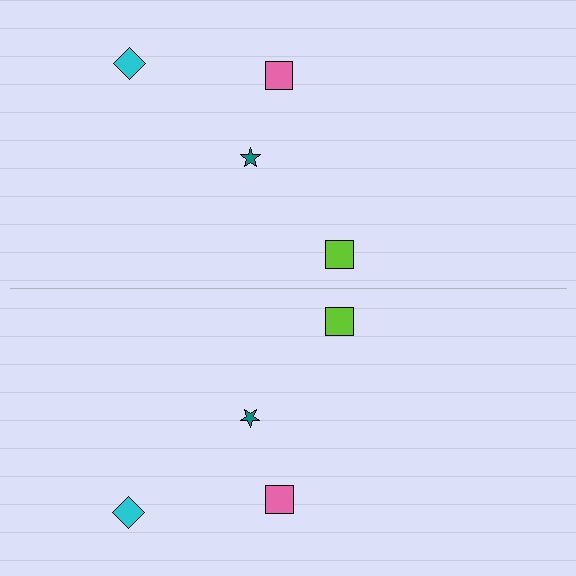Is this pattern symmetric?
Yes, this pattern has bilateral (reflection) symmetry.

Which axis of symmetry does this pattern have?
The pattern has a horizontal axis of symmetry running through the center of the image.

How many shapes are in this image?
There are 8 shapes in this image.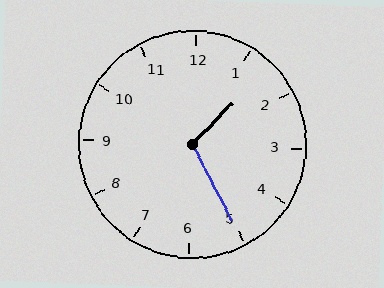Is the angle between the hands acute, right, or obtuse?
It is obtuse.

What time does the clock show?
1:25.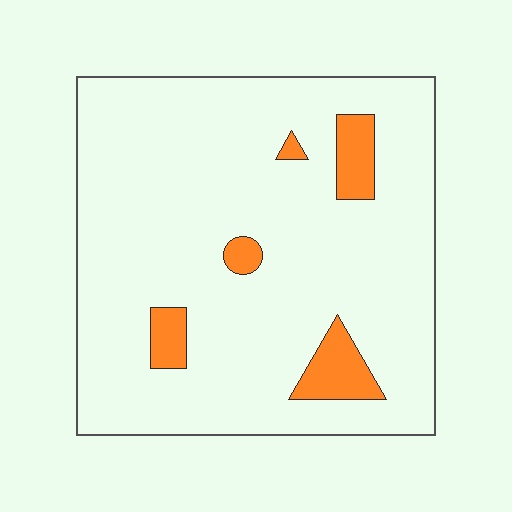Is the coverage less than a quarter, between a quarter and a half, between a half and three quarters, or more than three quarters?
Less than a quarter.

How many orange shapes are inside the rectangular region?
5.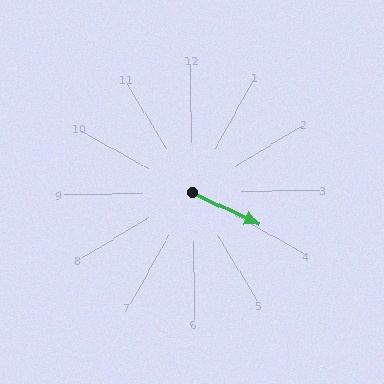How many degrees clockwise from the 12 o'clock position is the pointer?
Approximately 117 degrees.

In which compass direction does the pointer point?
Southeast.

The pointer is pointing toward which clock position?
Roughly 4 o'clock.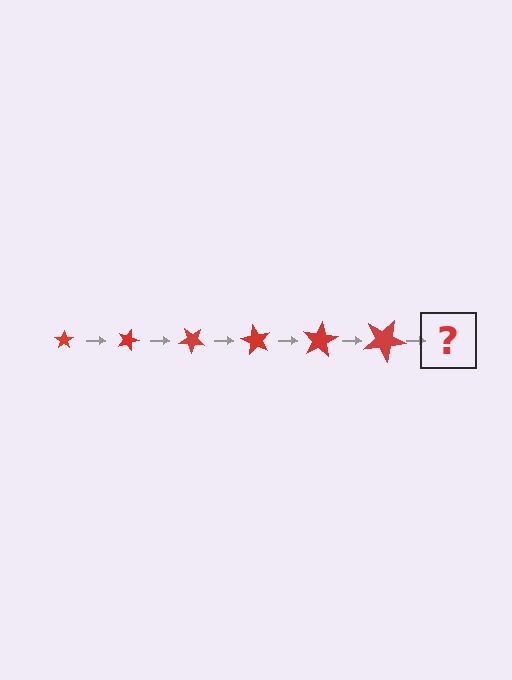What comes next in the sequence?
The next element should be a star, larger than the previous one and rotated 120 degrees from the start.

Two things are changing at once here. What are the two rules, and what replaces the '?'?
The two rules are that the star grows larger each step and it rotates 20 degrees each step. The '?' should be a star, larger than the previous one and rotated 120 degrees from the start.